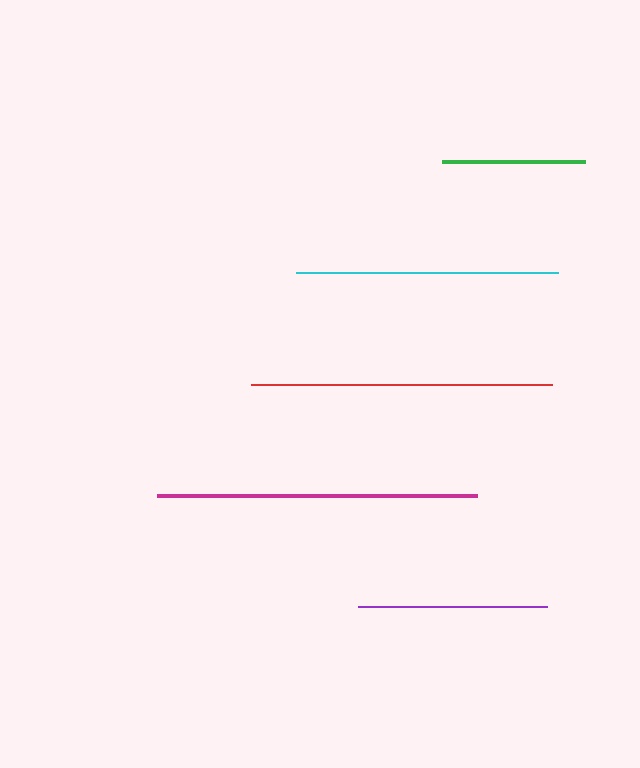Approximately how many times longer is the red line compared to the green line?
The red line is approximately 2.1 times the length of the green line.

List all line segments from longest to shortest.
From longest to shortest: magenta, red, cyan, purple, green.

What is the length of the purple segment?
The purple segment is approximately 189 pixels long.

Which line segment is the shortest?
The green line is the shortest at approximately 143 pixels.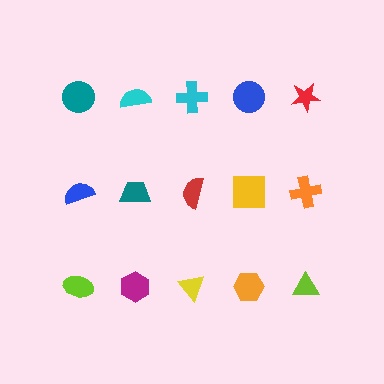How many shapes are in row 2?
5 shapes.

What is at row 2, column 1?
A blue semicircle.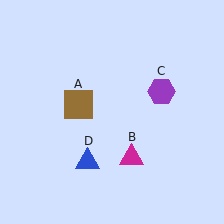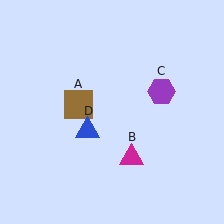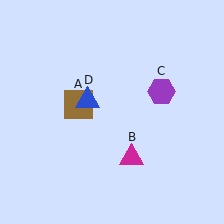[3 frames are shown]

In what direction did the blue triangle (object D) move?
The blue triangle (object D) moved up.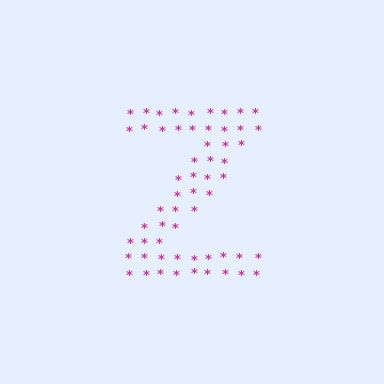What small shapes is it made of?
It is made of small asterisks.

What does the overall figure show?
The overall figure shows the letter Z.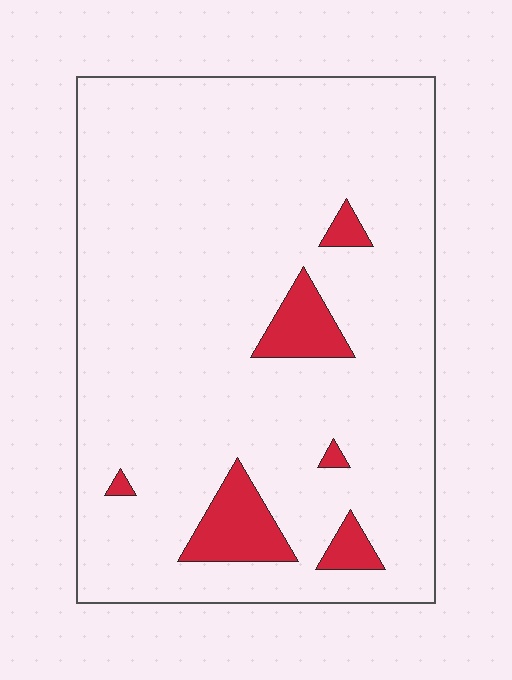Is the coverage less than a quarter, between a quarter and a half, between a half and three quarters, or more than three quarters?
Less than a quarter.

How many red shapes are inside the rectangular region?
6.